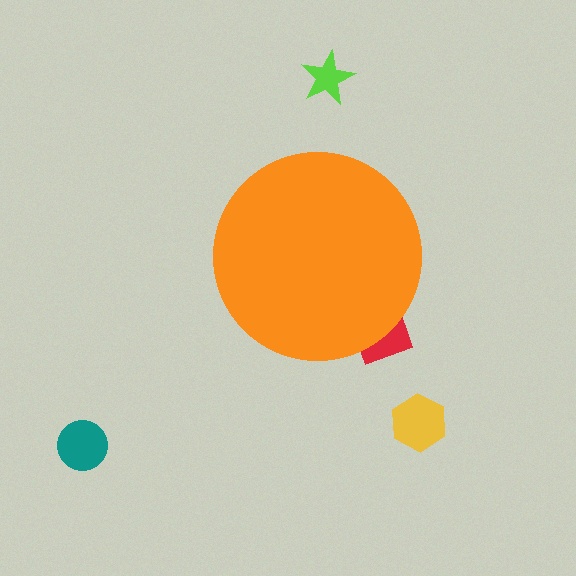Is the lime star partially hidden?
No, the lime star is fully visible.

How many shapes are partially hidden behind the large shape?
1 shape is partially hidden.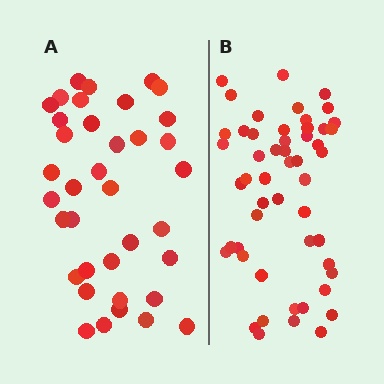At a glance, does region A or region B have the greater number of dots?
Region B (the right region) has more dots.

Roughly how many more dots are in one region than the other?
Region B has approximately 15 more dots than region A.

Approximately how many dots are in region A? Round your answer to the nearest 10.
About 40 dots. (The exact count is 37, which rounds to 40.)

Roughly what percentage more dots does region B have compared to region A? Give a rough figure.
About 40% more.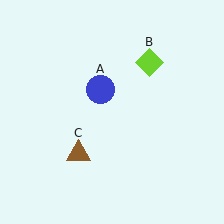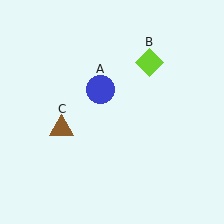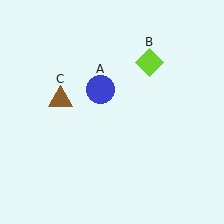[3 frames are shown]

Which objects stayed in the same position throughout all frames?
Blue circle (object A) and lime diamond (object B) remained stationary.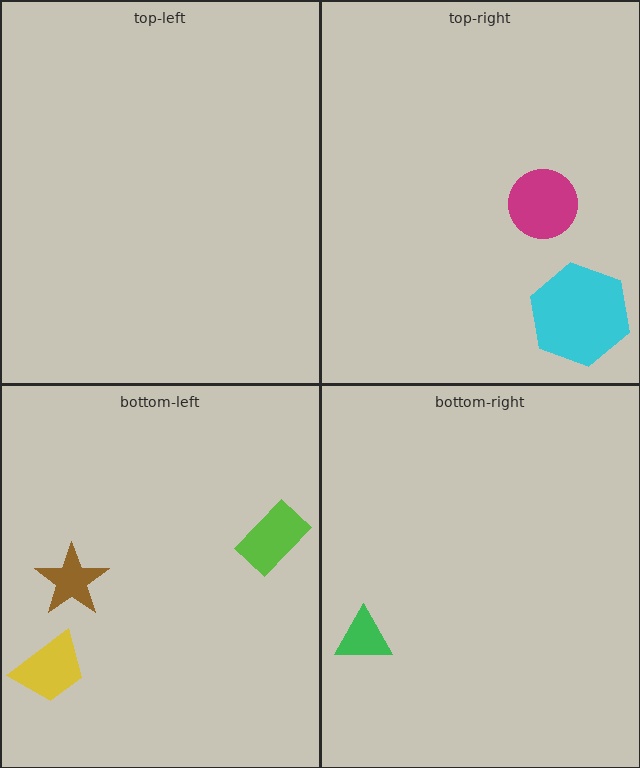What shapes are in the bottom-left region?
The lime rectangle, the brown star, the yellow trapezoid.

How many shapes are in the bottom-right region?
1.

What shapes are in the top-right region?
The magenta circle, the cyan hexagon.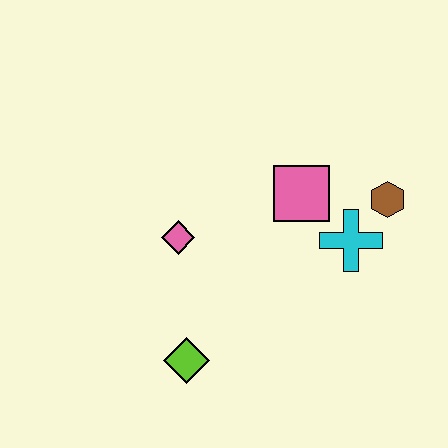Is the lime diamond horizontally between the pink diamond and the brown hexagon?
Yes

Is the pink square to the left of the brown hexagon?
Yes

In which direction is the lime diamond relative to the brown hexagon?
The lime diamond is to the left of the brown hexagon.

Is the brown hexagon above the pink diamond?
Yes